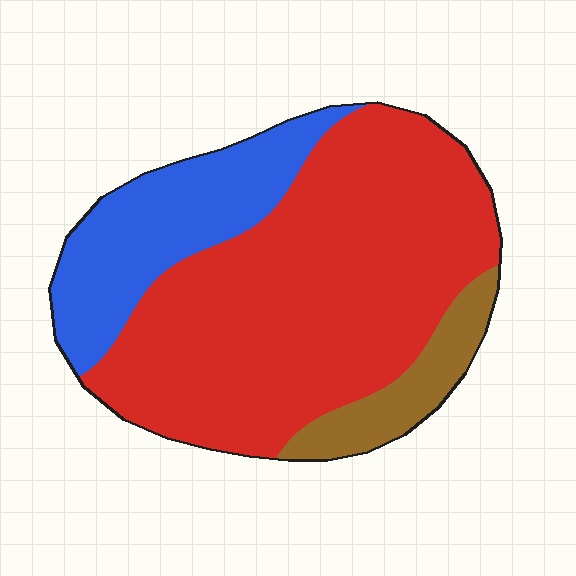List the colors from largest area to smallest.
From largest to smallest: red, blue, brown.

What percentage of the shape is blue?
Blue covers 23% of the shape.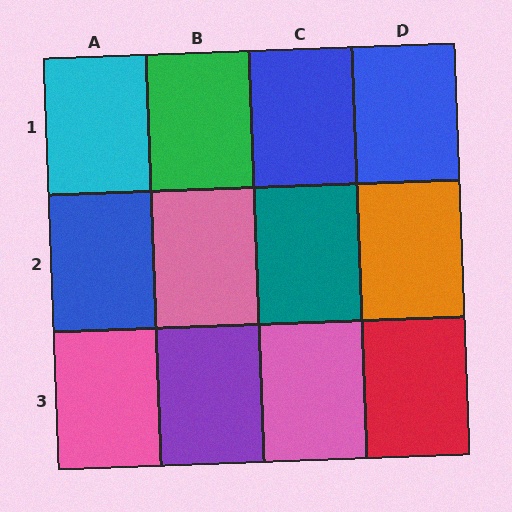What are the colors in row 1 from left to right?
Cyan, green, blue, blue.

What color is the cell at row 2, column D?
Orange.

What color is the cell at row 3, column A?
Pink.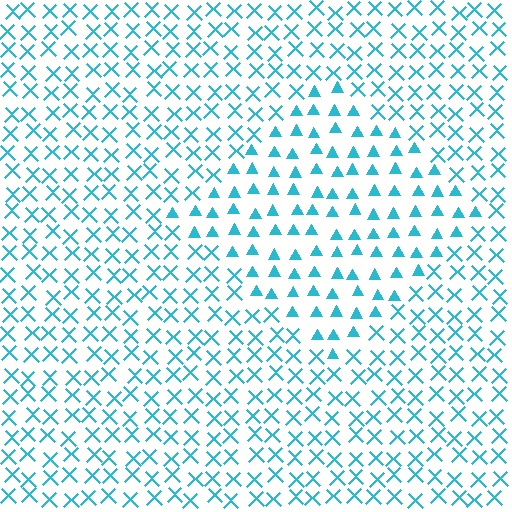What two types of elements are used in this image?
The image uses triangles inside the diamond region and X marks outside it.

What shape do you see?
I see a diamond.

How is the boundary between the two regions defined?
The boundary is defined by a change in element shape: triangles inside vs. X marks outside. All elements share the same color and spacing.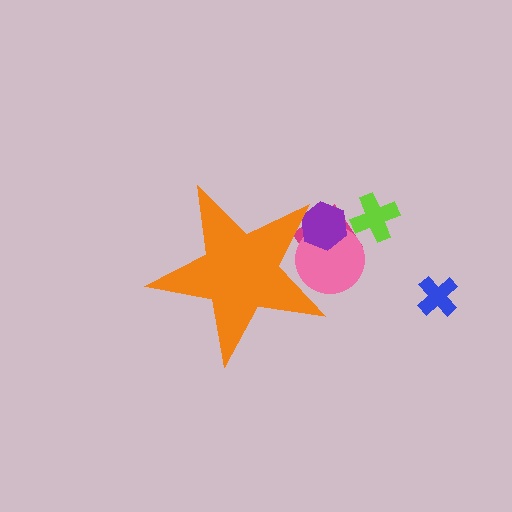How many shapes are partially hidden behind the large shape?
4 shapes are partially hidden.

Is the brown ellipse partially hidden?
Yes, the brown ellipse is partially hidden behind the orange star.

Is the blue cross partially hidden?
No, the blue cross is fully visible.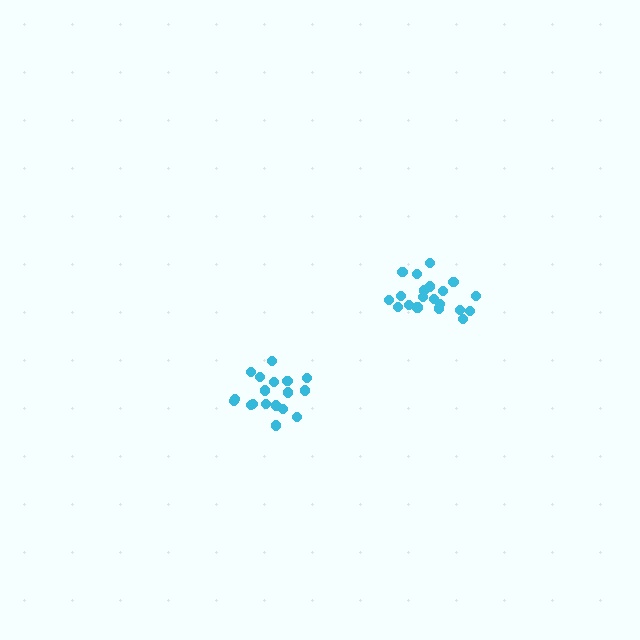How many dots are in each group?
Group 1: 20 dots, Group 2: 18 dots (38 total).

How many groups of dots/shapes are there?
There are 2 groups.